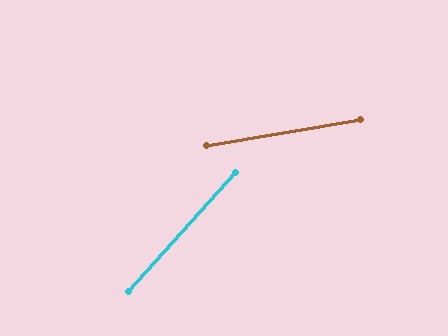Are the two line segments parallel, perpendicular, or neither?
Neither parallel nor perpendicular — they differ by about 38°.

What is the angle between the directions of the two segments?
Approximately 38 degrees.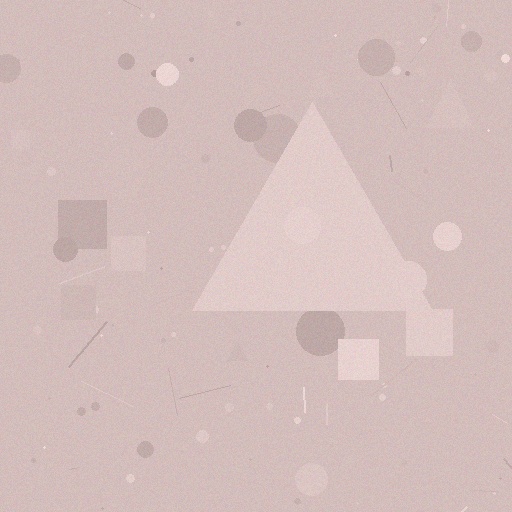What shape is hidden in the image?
A triangle is hidden in the image.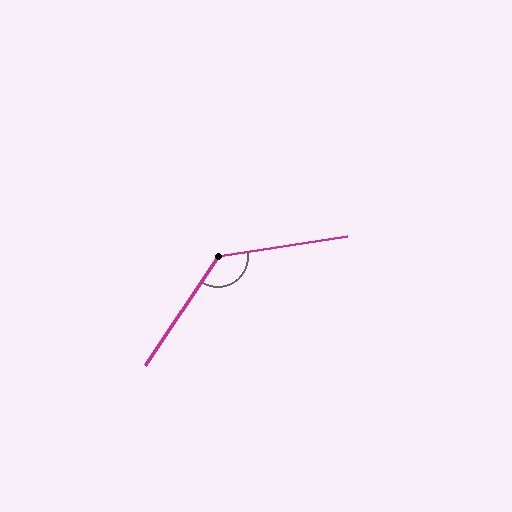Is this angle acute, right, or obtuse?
It is obtuse.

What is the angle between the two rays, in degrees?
Approximately 132 degrees.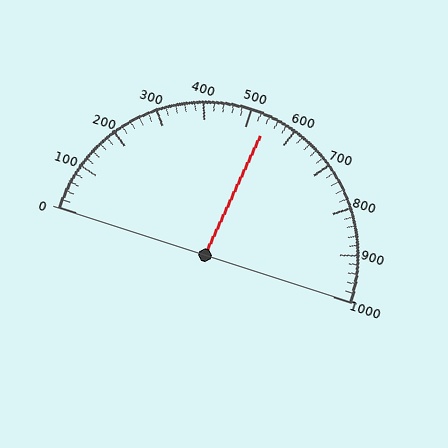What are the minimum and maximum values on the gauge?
The gauge ranges from 0 to 1000.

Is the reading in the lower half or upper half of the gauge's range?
The reading is in the upper half of the range (0 to 1000).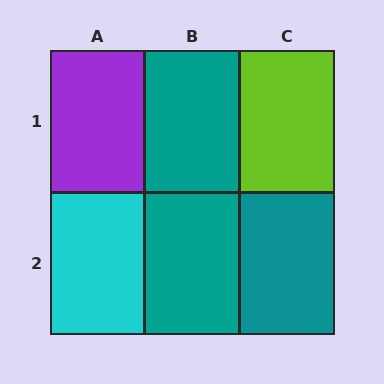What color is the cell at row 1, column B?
Teal.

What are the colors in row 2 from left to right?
Cyan, teal, teal.